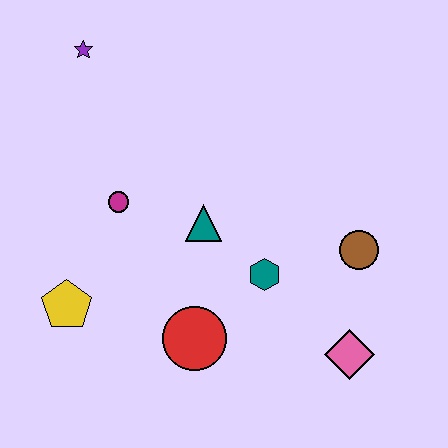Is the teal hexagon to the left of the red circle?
No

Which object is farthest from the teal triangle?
The purple star is farthest from the teal triangle.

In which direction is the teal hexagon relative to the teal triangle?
The teal hexagon is to the right of the teal triangle.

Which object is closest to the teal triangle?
The teal hexagon is closest to the teal triangle.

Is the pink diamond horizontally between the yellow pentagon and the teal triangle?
No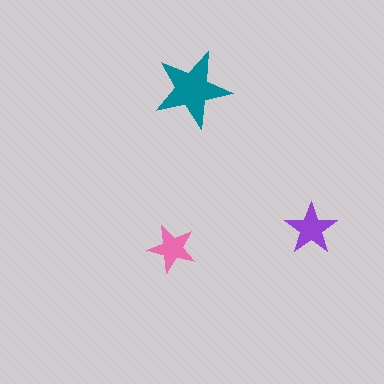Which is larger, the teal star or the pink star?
The teal one.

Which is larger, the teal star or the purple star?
The teal one.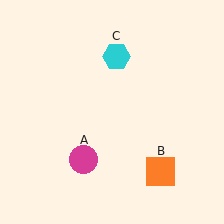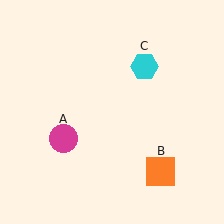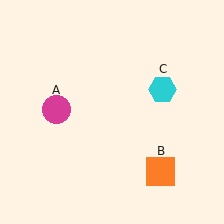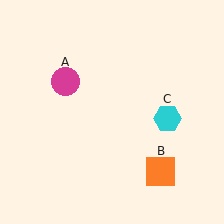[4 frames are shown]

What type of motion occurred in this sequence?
The magenta circle (object A), cyan hexagon (object C) rotated clockwise around the center of the scene.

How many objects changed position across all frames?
2 objects changed position: magenta circle (object A), cyan hexagon (object C).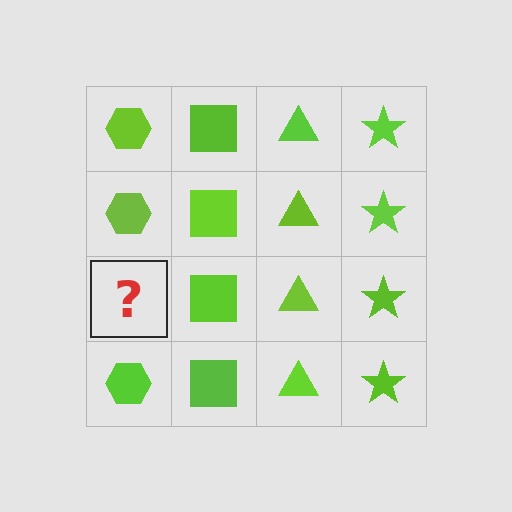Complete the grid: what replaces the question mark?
The question mark should be replaced with a lime hexagon.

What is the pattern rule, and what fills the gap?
The rule is that each column has a consistent shape. The gap should be filled with a lime hexagon.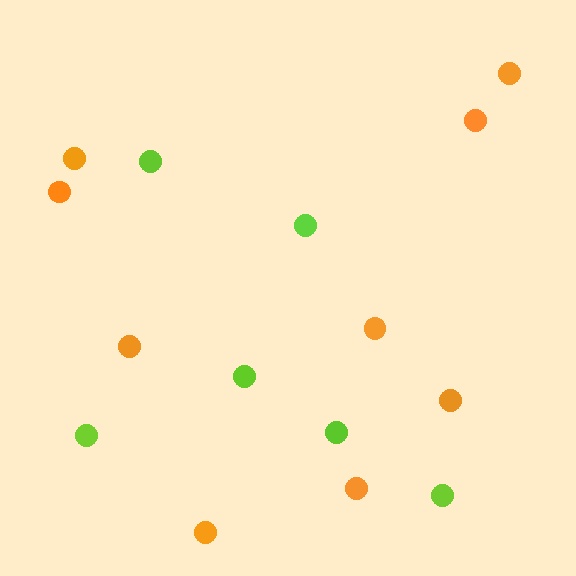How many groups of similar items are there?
There are 2 groups: one group of orange circles (9) and one group of lime circles (6).